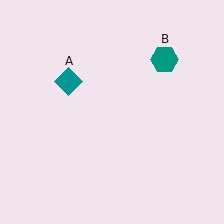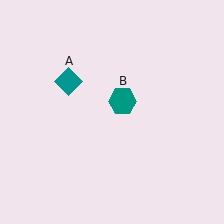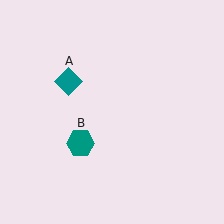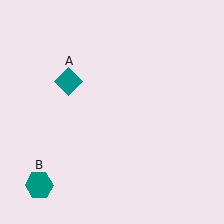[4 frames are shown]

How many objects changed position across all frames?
1 object changed position: teal hexagon (object B).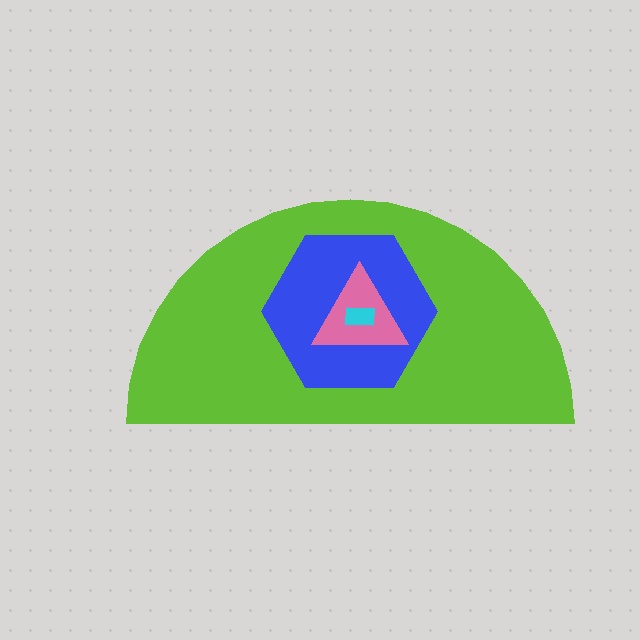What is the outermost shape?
The lime semicircle.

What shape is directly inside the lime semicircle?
The blue hexagon.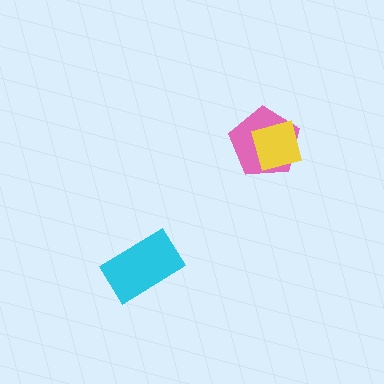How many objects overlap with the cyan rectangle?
0 objects overlap with the cyan rectangle.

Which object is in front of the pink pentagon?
The yellow diamond is in front of the pink pentagon.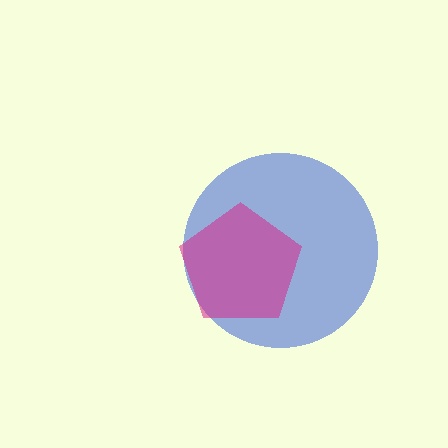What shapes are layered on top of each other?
The layered shapes are: a blue circle, a magenta pentagon.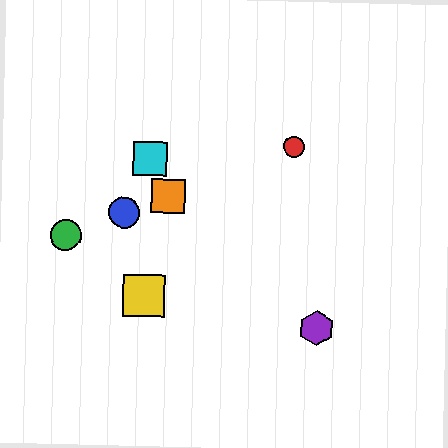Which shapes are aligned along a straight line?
The red circle, the blue circle, the green circle, the orange square are aligned along a straight line.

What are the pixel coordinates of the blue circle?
The blue circle is at (124, 213).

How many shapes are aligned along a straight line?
4 shapes (the red circle, the blue circle, the green circle, the orange square) are aligned along a straight line.